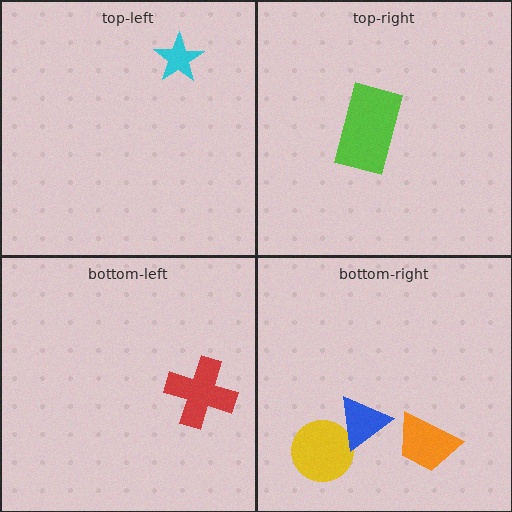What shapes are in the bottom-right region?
The yellow circle, the orange trapezoid, the blue triangle.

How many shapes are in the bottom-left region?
1.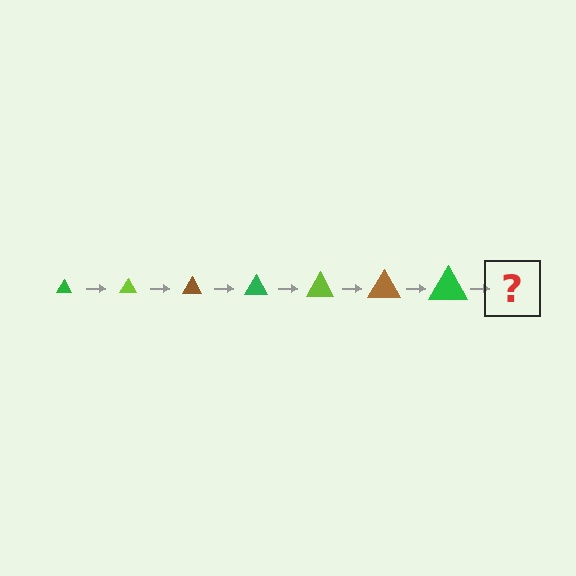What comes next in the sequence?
The next element should be a lime triangle, larger than the previous one.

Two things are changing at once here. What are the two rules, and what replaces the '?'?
The two rules are that the triangle grows larger each step and the color cycles through green, lime, and brown. The '?' should be a lime triangle, larger than the previous one.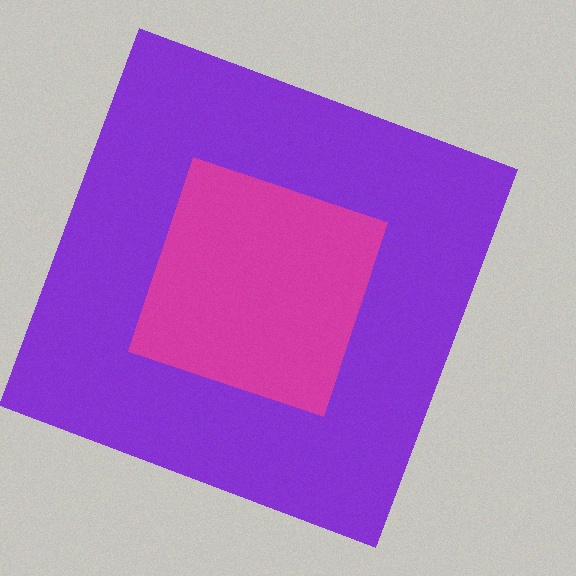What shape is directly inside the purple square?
The magenta diamond.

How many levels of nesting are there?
2.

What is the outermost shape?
The purple square.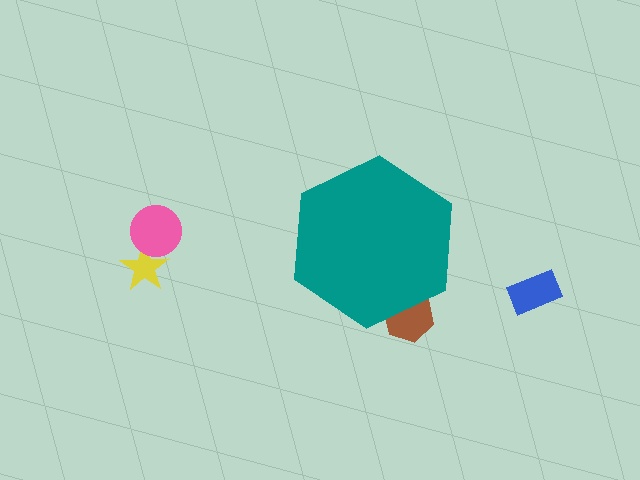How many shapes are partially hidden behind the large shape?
1 shape is partially hidden.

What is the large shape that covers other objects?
A teal hexagon.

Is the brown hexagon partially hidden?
Yes, the brown hexagon is partially hidden behind the teal hexagon.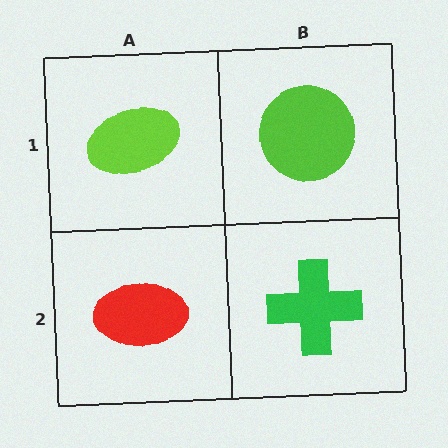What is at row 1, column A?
A lime ellipse.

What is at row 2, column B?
A green cross.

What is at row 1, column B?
A lime circle.